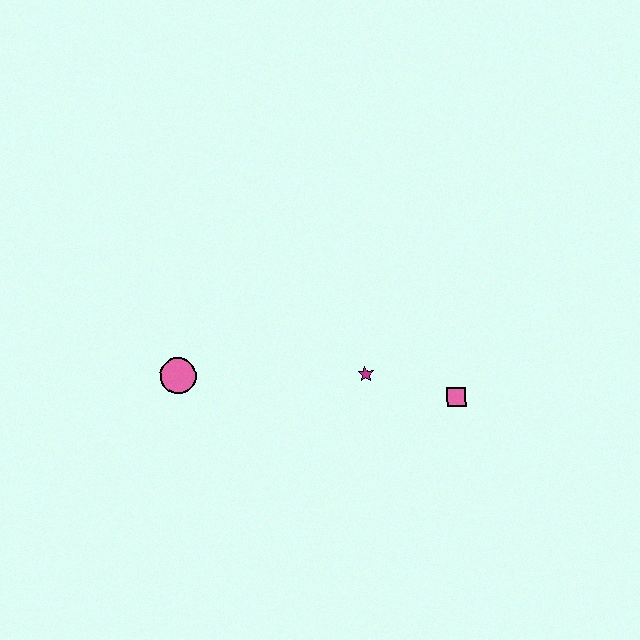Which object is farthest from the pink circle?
The pink square is farthest from the pink circle.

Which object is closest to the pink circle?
The magenta star is closest to the pink circle.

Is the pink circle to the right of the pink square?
No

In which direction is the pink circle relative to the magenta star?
The pink circle is to the left of the magenta star.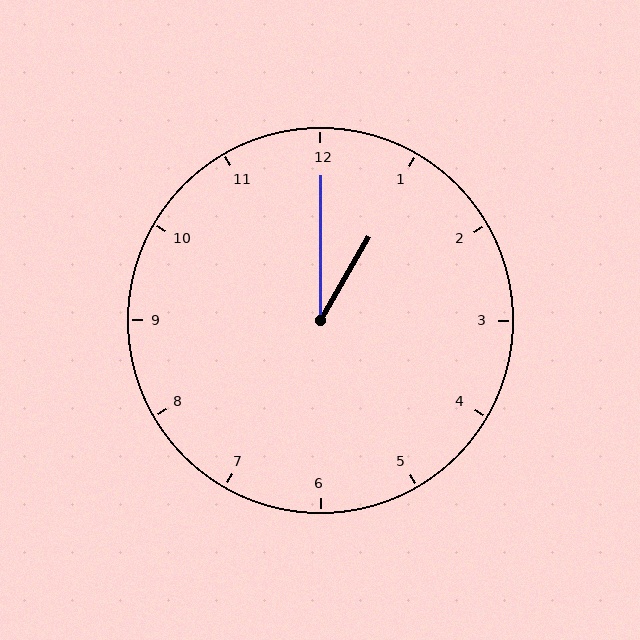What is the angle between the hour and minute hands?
Approximately 30 degrees.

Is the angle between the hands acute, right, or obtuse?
It is acute.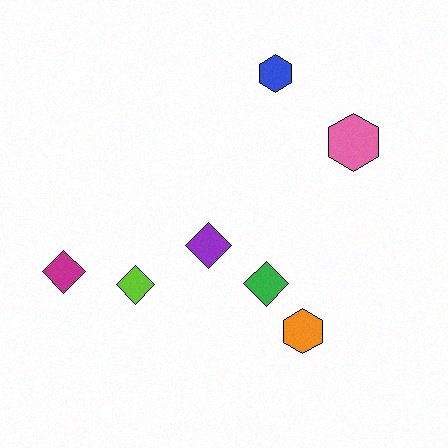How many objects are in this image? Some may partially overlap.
There are 7 objects.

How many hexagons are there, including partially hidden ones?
There are 3 hexagons.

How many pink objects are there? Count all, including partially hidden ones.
There is 1 pink object.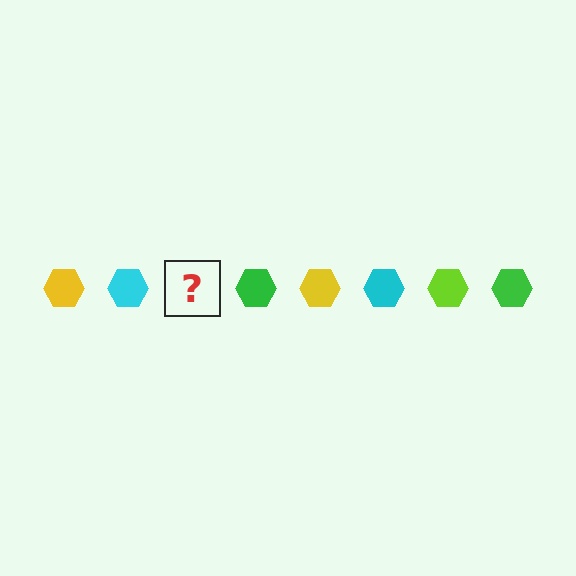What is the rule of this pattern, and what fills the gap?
The rule is that the pattern cycles through yellow, cyan, lime, green hexagons. The gap should be filled with a lime hexagon.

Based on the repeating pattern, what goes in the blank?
The blank should be a lime hexagon.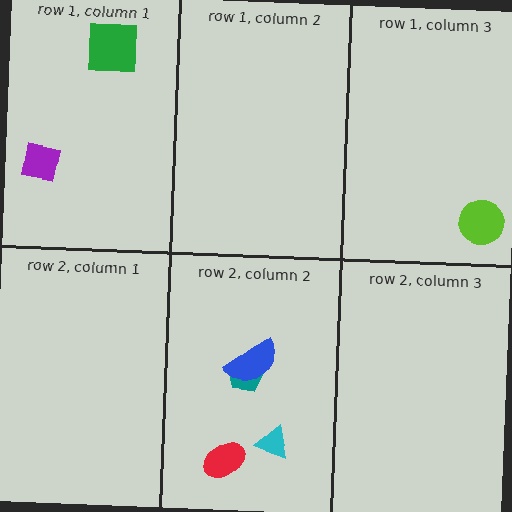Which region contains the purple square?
The row 1, column 1 region.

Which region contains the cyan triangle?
The row 2, column 2 region.